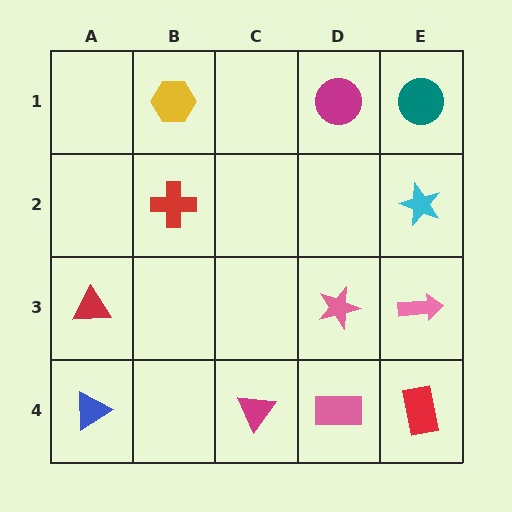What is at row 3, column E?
A pink arrow.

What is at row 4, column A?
A blue triangle.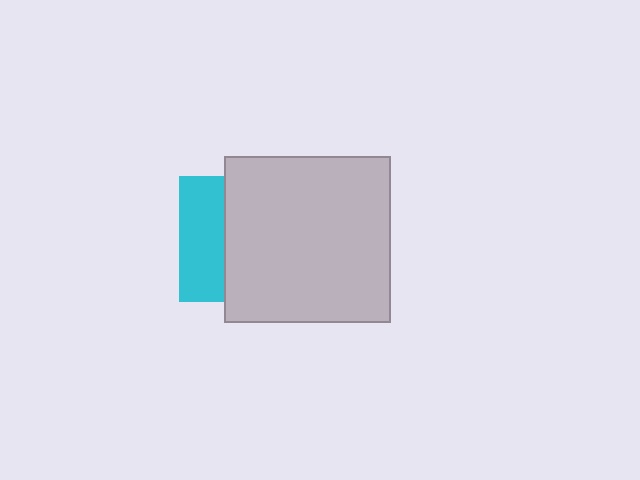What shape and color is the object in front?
The object in front is a light gray square.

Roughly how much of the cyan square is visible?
A small part of it is visible (roughly 35%).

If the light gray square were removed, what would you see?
You would see the complete cyan square.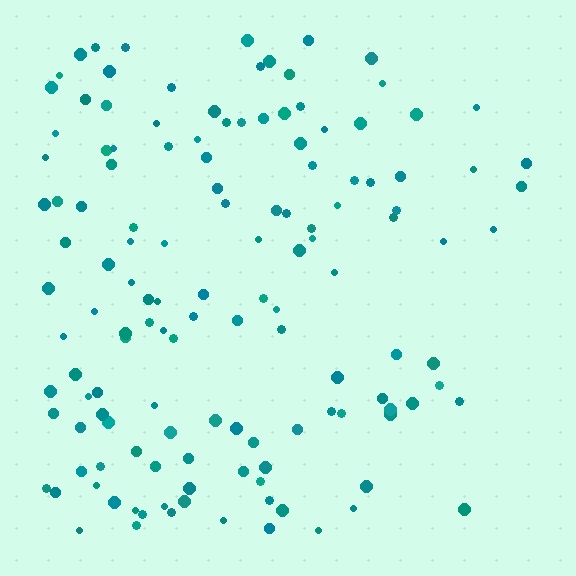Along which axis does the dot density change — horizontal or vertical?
Horizontal.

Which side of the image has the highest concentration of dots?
The left.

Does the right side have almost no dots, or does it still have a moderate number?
Still a moderate number, just noticeably fewer than the left.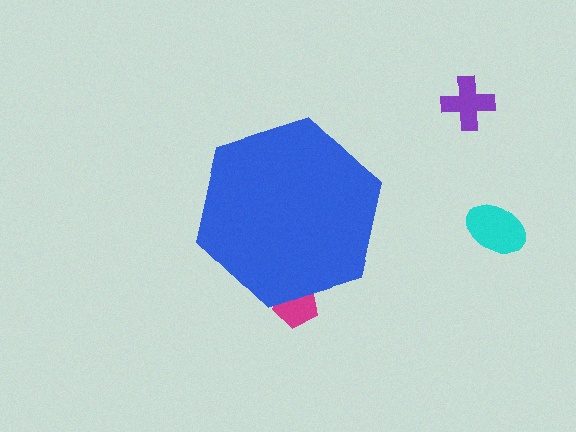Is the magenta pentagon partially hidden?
Yes, the magenta pentagon is partially hidden behind the blue hexagon.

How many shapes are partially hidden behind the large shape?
1 shape is partially hidden.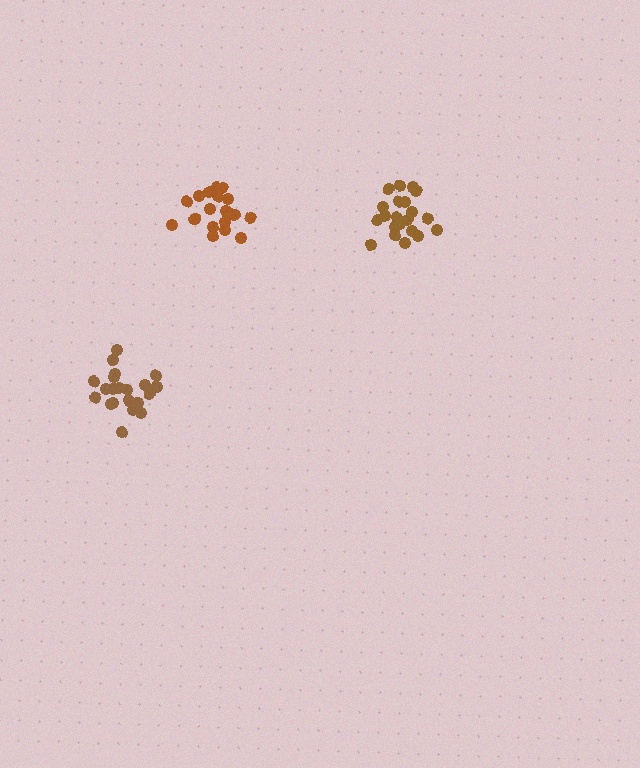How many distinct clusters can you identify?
There are 3 distinct clusters.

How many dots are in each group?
Group 1: 21 dots, Group 2: 21 dots, Group 3: 21 dots (63 total).